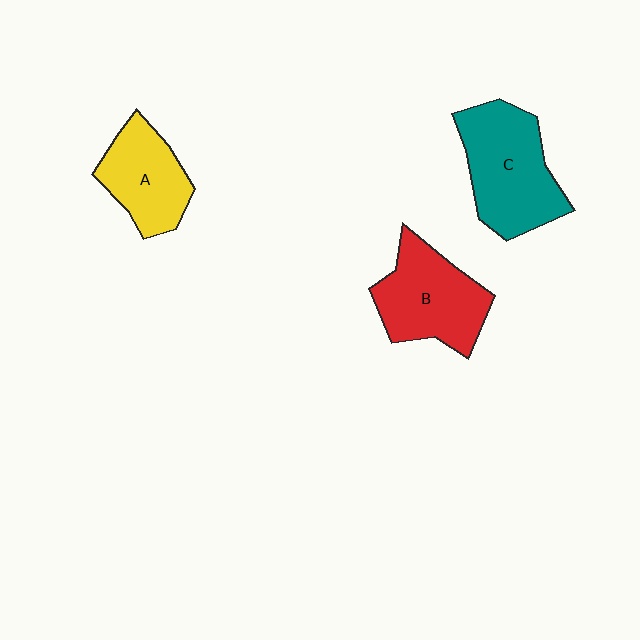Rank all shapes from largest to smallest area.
From largest to smallest: C (teal), B (red), A (yellow).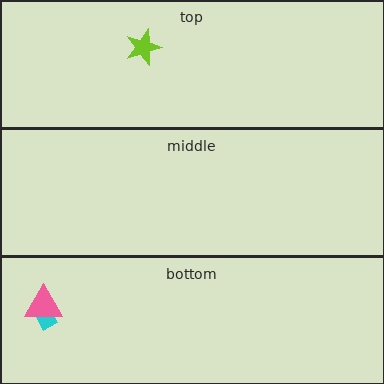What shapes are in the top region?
The lime star.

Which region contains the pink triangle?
The bottom region.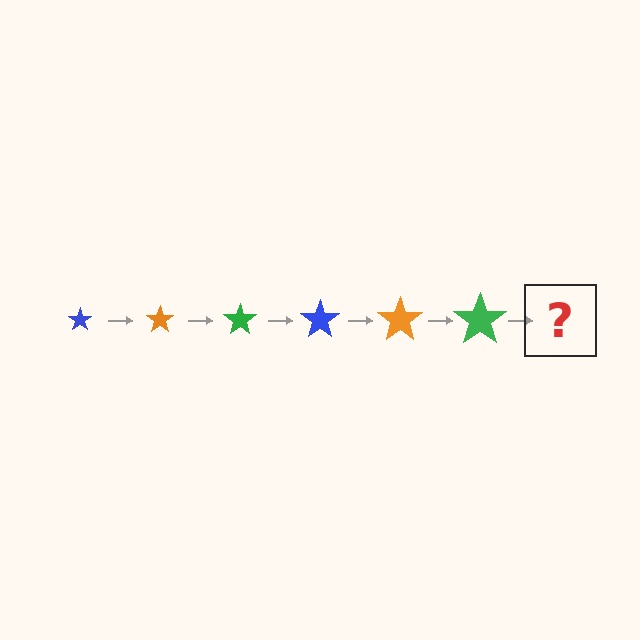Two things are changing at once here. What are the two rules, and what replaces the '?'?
The two rules are that the star grows larger each step and the color cycles through blue, orange, and green. The '?' should be a blue star, larger than the previous one.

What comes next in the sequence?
The next element should be a blue star, larger than the previous one.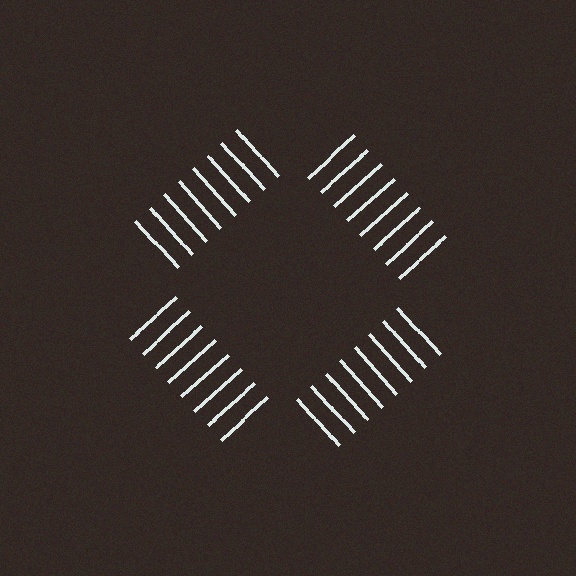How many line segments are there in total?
32 — 8 along each of the 4 edges.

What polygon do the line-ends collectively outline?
An illusory square — the line segments terminate on its edges but no continuous stroke is drawn.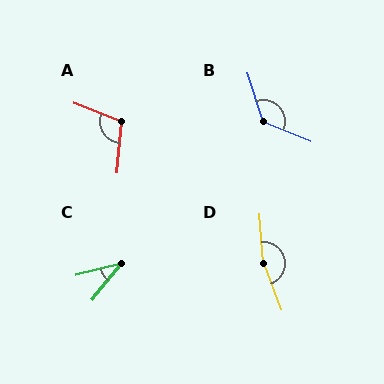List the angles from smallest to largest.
C (36°), A (107°), B (130°), D (164°).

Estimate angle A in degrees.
Approximately 107 degrees.